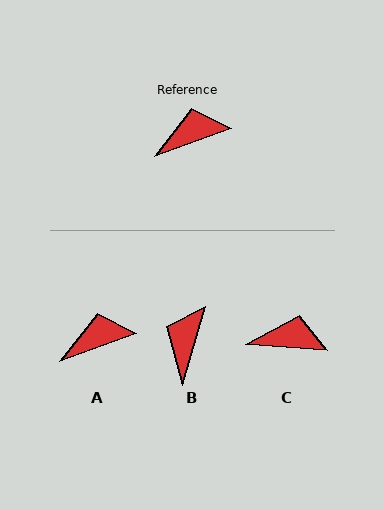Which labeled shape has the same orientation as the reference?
A.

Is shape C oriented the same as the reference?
No, it is off by about 24 degrees.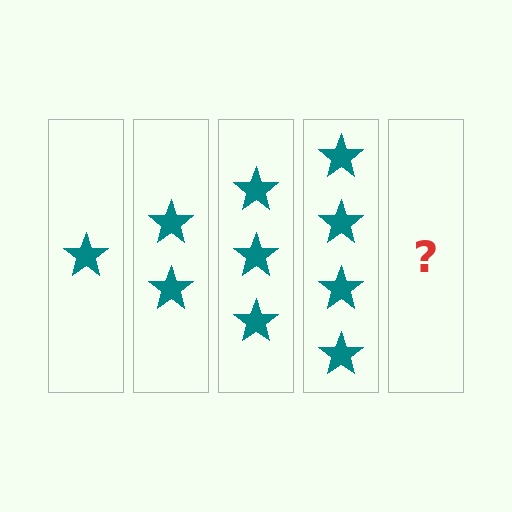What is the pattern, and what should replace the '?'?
The pattern is that each step adds one more star. The '?' should be 5 stars.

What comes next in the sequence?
The next element should be 5 stars.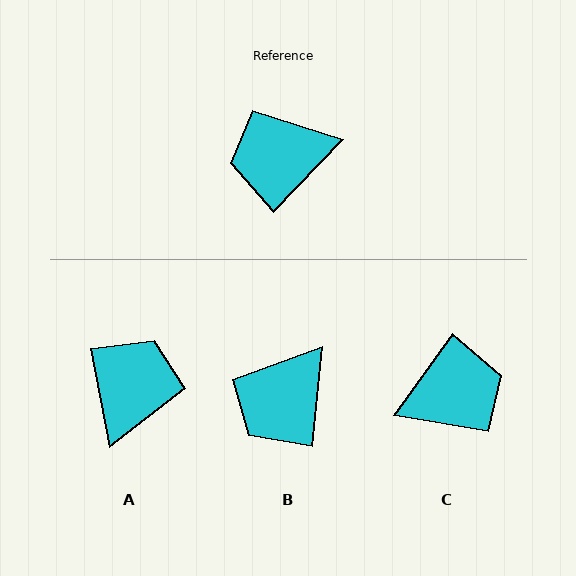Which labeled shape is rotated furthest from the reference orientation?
C, about 171 degrees away.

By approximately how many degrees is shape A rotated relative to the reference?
Approximately 124 degrees clockwise.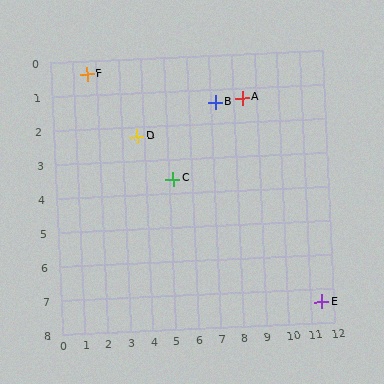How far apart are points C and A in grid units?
Points C and A are about 3.9 grid units apart.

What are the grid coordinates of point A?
Point A is at approximately (8.4, 1.3).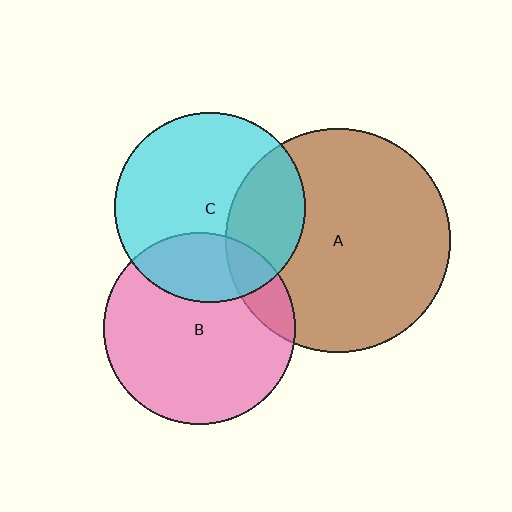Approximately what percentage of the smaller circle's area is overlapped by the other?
Approximately 25%.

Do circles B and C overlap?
Yes.